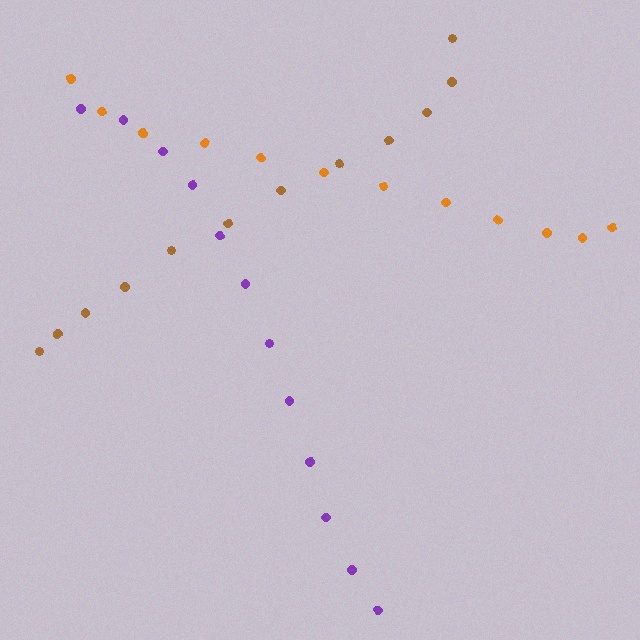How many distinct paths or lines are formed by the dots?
There are 3 distinct paths.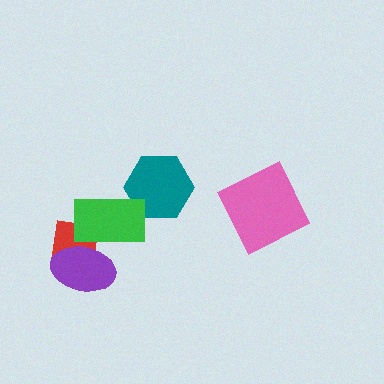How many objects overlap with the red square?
2 objects overlap with the red square.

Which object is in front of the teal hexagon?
The green rectangle is in front of the teal hexagon.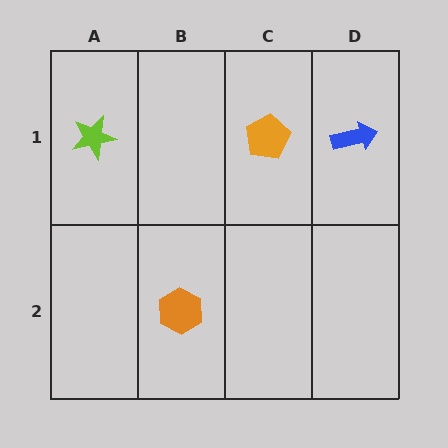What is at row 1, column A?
A lime star.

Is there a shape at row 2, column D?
No, that cell is empty.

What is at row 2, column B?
An orange hexagon.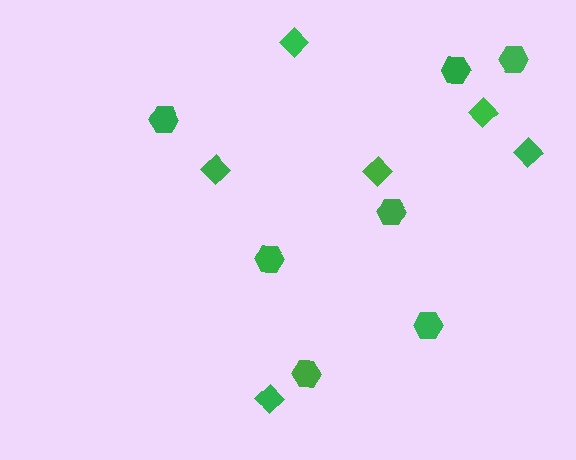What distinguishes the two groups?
There are 2 groups: one group of diamonds (6) and one group of hexagons (7).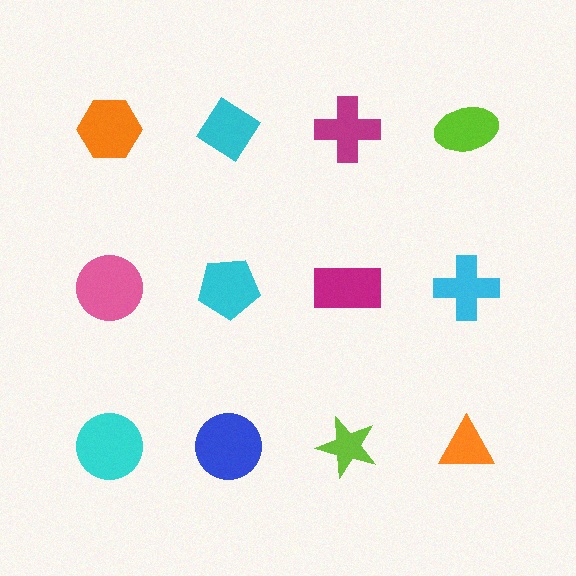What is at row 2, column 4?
A cyan cross.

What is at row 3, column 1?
A cyan circle.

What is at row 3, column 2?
A blue circle.